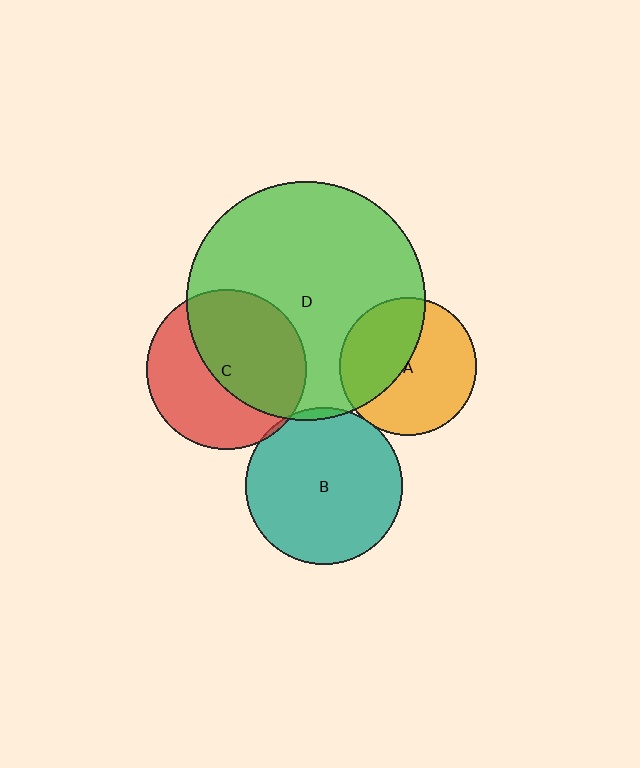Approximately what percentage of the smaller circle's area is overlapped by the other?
Approximately 5%.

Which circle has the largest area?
Circle D (green).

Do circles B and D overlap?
Yes.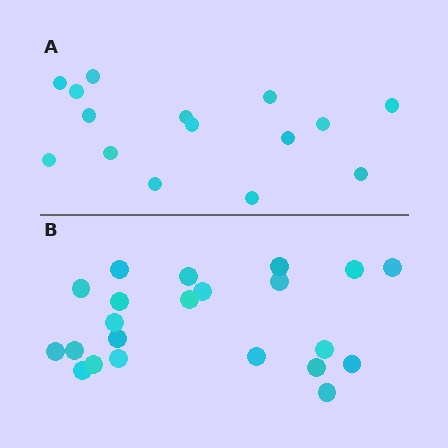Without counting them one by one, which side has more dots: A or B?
Region B (the bottom region) has more dots.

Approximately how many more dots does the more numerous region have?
Region B has roughly 8 or so more dots than region A.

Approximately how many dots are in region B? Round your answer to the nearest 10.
About 20 dots. (The exact count is 22, which rounds to 20.)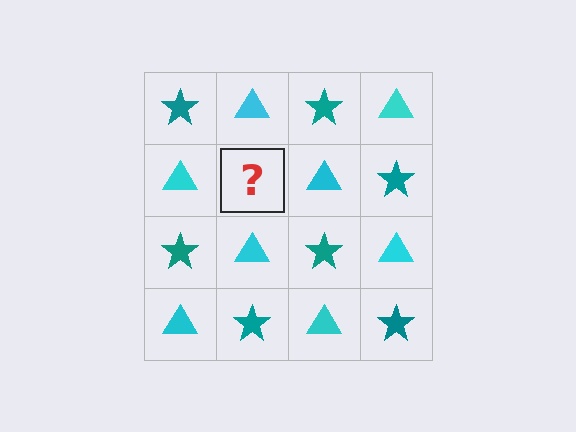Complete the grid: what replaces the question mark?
The question mark should be replaced with a teal star.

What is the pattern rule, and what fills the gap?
The rule is that it alternates teal star and cyan triangle in a checkerboard pattern. The gap should be filled with a teal star.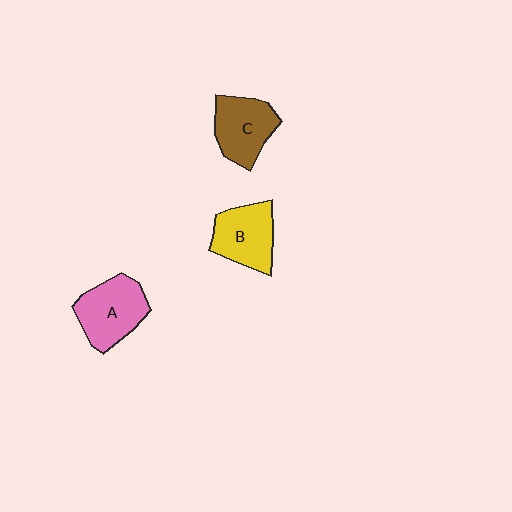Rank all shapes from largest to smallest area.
From largest to smallest: A (pink), B (yellow), C (brown).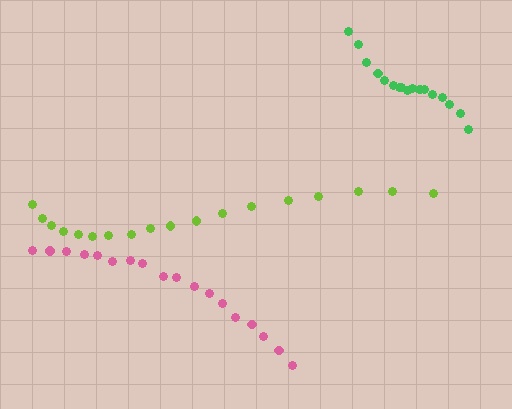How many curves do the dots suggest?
There are 3 distinct paths.